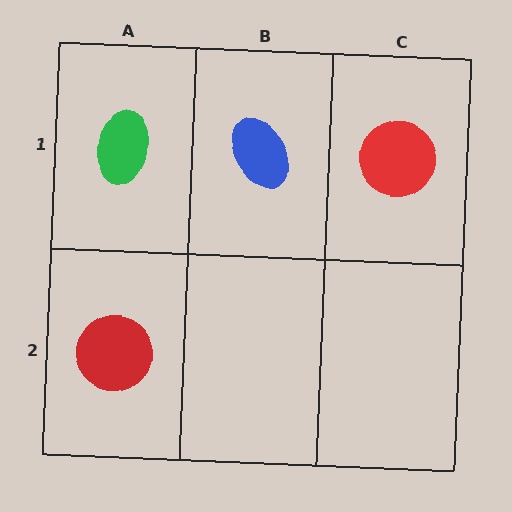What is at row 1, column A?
A green ellipse.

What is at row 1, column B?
A blue ellipse.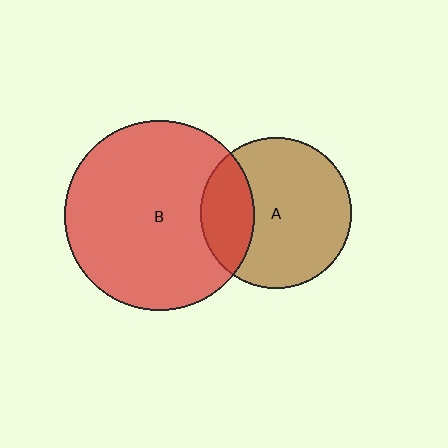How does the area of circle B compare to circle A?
Approximately 1.6 times.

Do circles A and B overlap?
Yes.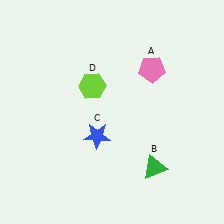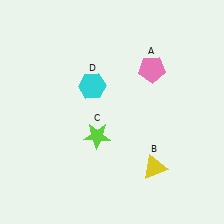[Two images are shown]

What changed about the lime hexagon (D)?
In Image 1, D is lime. In Image 2, it changed to cyan.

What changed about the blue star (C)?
In Image 1, C is blue. In Image 2, it changed to lime.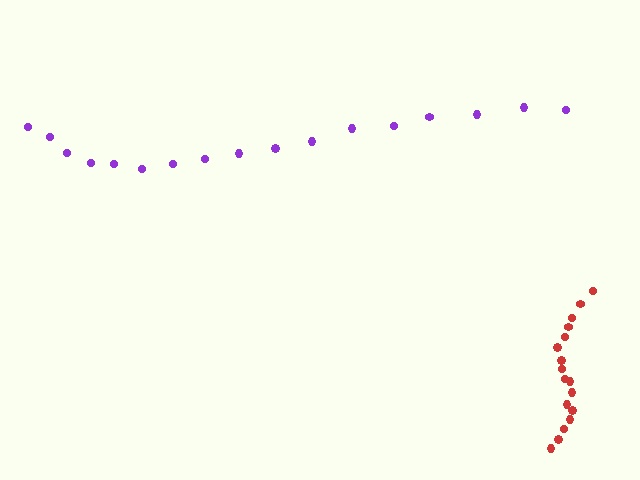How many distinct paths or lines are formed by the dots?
There are 2 distinct paths.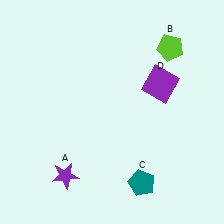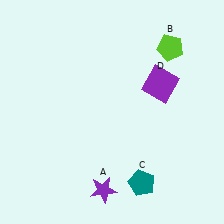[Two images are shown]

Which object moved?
The purple star (A) moved right.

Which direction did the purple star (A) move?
The purple star (A) moved right.